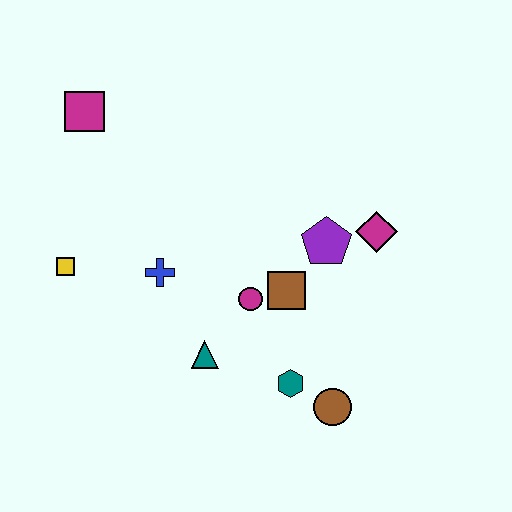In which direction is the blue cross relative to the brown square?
The blue cross is to the left of the brown square.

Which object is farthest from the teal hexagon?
The magenta square is farthest from the teal hexagon.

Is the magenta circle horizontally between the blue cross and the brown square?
Yes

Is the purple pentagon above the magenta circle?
Yes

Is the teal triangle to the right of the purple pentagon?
No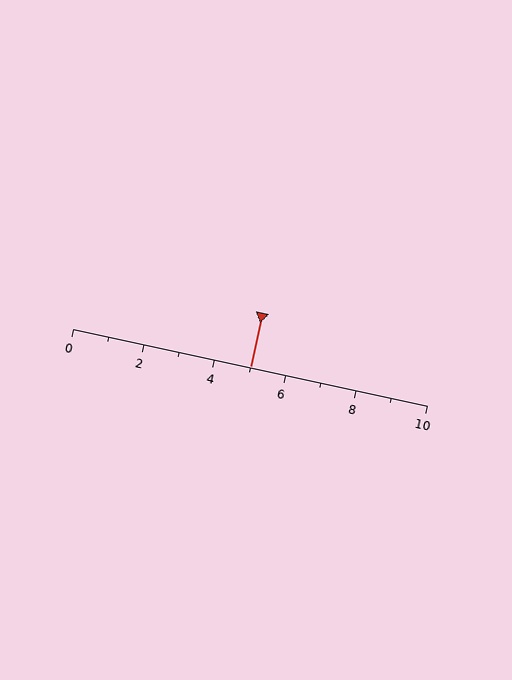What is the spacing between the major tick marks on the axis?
The major ticks are spaced 2 apart.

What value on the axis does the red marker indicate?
The marker indicates approximately 5.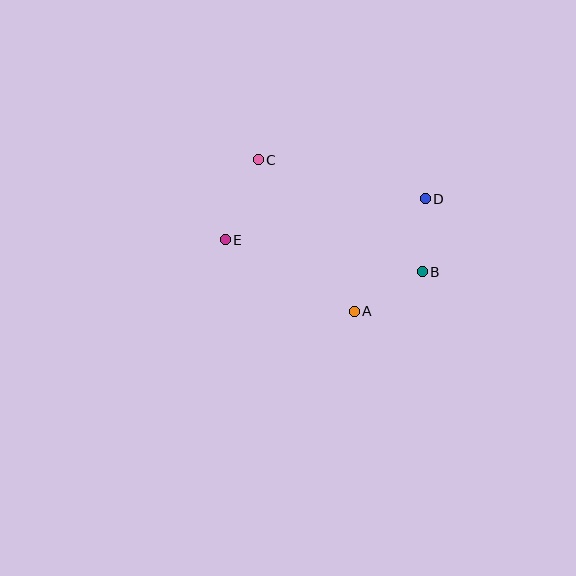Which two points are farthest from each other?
Points D and E are farthest from each other.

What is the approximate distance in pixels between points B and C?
The distance between B and C is approximately 199 pixels.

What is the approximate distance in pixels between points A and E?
The distance between A and E is approximately 148 pixels.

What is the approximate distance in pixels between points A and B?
The distance between A and B is approximately 79 pixels.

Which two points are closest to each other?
Points B and D are closest to each other.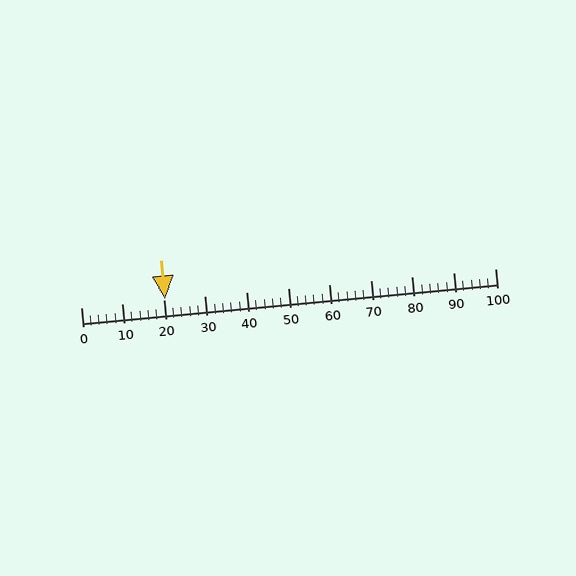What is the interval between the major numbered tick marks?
The major tick marks are spaced 10 units apart.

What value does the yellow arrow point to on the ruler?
The yellow arrow points to approximately 20.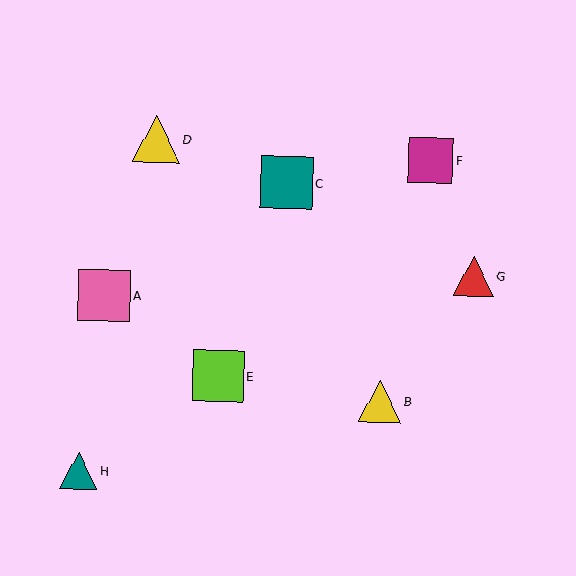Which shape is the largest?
The teal square (labeled C) is the largest.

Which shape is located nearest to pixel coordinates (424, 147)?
The magenta square (labeled F) at (430, 161) is nearest to that location.